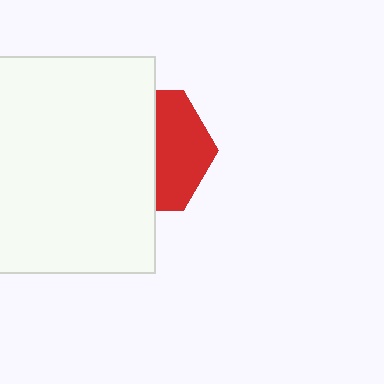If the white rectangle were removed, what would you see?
You would see the complete red hexagon.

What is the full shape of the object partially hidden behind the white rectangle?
The partially hidden object is a red hexagon.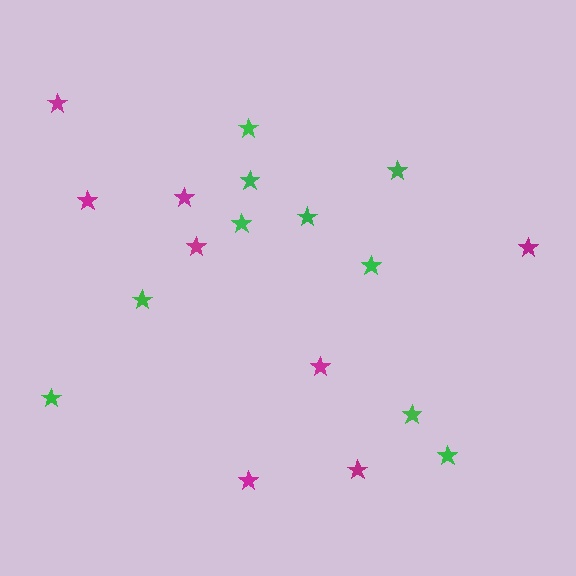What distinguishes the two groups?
There are 2 groups: one group of green stars (10) and one group of magenta stars (8).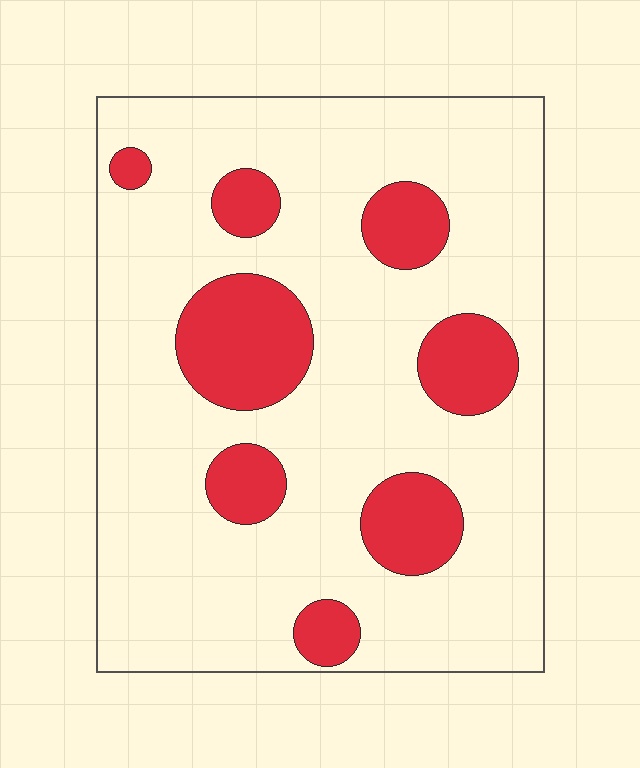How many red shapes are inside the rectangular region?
8.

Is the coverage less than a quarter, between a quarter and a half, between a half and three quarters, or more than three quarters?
Less than a quarter.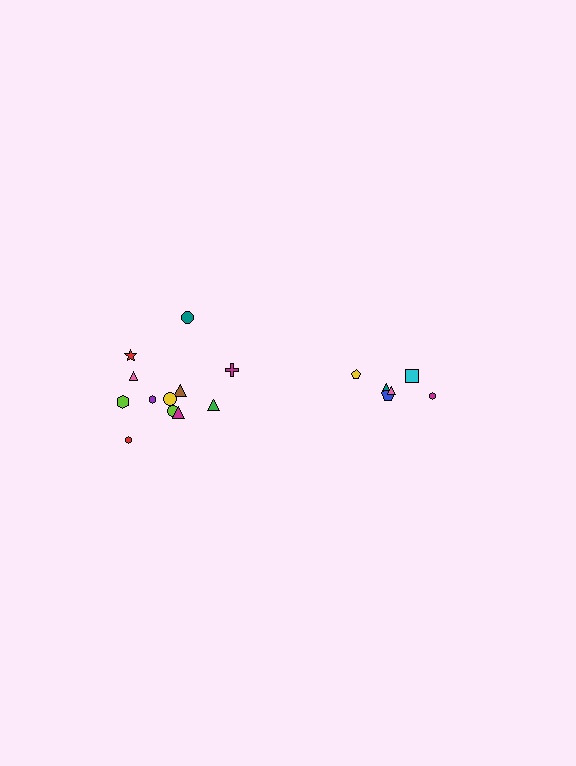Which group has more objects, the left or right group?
The left group.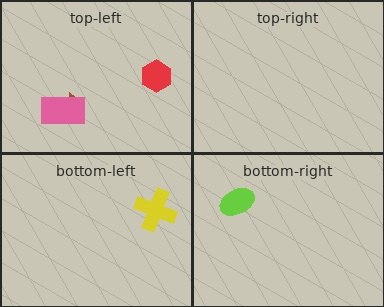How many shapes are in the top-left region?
3.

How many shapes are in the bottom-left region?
1.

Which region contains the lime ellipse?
The bottom-right region.